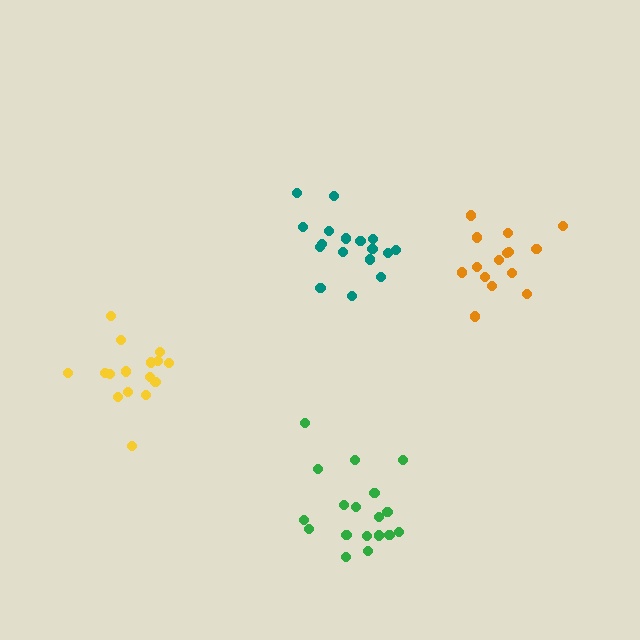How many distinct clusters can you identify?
There are 4 distinct clusters.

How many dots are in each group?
Group 1: 15 dots, Group 2: 18 dots, Group 3: 17 dots, Group 4: 17 dots (67 total).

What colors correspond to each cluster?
The clusters are colored: orange, green, yellow, teal.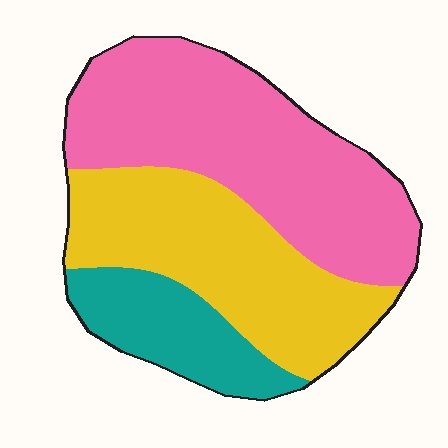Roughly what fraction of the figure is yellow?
Yellow covers roughly 35% of the figure.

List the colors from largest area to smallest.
From largest to smallest: pink, yellow, teal.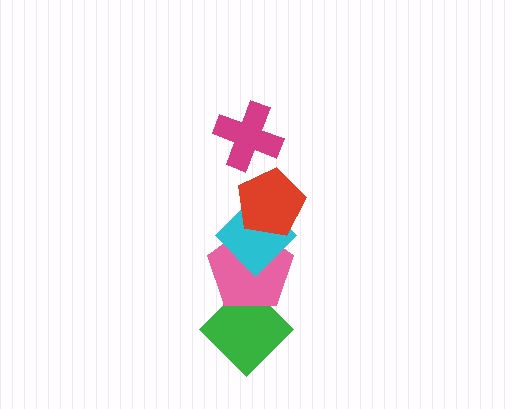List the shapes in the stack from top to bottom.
From top to bottom: the magenta cross, the red pentagon, the cyan diamond, the pink pentagon, the green diamond.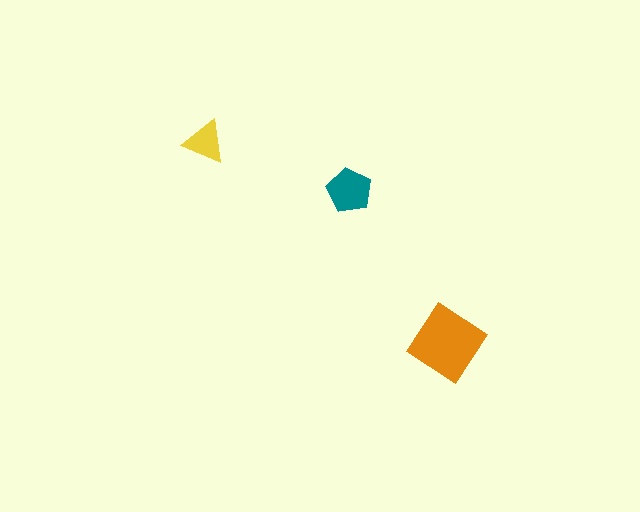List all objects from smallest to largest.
The yellow triangle, the teal pentagon, the orange diamond.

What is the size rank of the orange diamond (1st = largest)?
1st.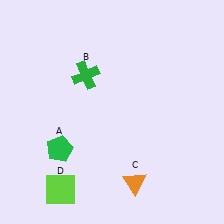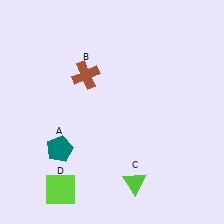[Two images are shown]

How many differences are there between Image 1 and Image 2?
There are 3 differences between the two images.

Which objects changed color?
A changed from green to teal. B changed from green to brown. C changed from orange to lime.